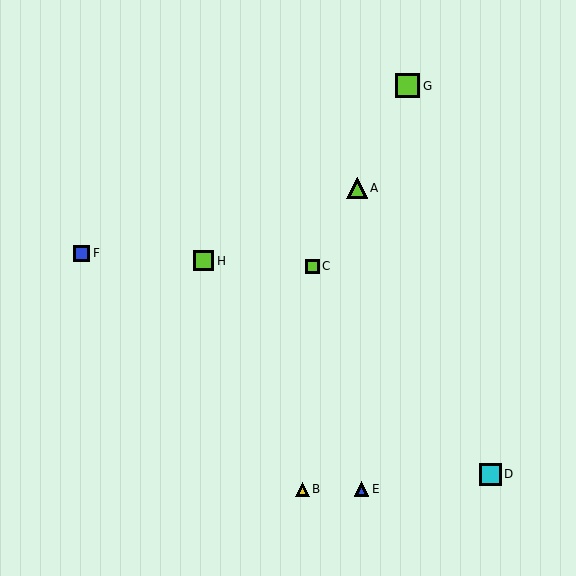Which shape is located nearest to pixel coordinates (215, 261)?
The lime square (labeled H) at (204, 261) is nearest to that location.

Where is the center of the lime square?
The center of the lime square is at (312, 266).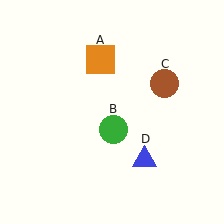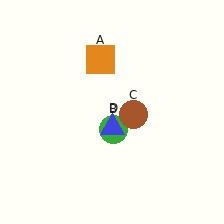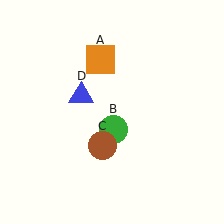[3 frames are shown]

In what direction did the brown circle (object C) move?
The brown circle (object C) moved down and to the left.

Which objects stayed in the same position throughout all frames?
Orange square (object A) and green circle (object B) remained stationary.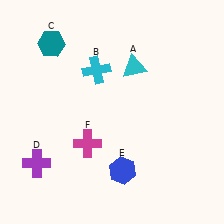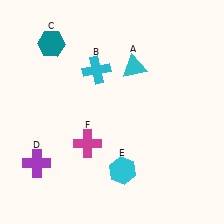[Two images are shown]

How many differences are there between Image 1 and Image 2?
There is 1 difference between the two images.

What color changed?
The hexagon (E) changed from blue in Image 1 to cyan in Image 2.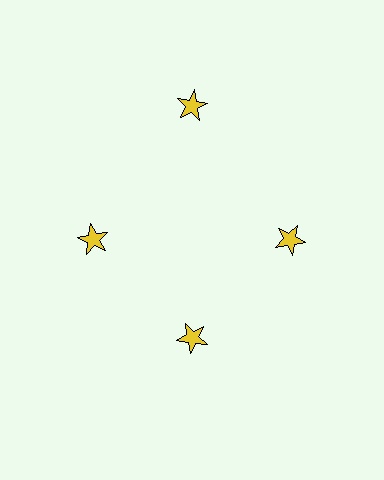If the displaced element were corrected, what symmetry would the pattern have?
It would have 4-fold rotational symmetry — the pattern would map onto itself every 90 degrees.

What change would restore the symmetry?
The symmetry would be restored by moving it inward, back onto the ring so that all 4 stars sit at equal angles and equal distance from the center.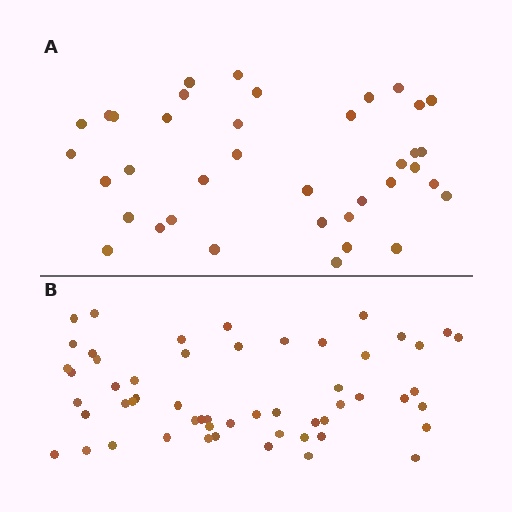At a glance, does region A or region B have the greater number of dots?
Region B (the bottom region) has more dots.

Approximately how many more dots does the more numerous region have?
Region B has approximately 15 more dots than region A.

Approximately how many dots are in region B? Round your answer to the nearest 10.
About 60 dots. (The exact count is 55, which rounds to 60.)